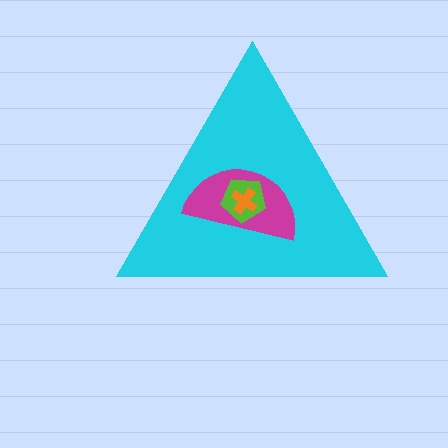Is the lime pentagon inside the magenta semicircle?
Yes.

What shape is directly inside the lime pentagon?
The orange cross.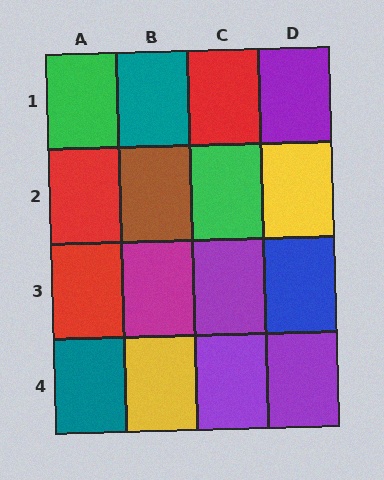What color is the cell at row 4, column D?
Purple.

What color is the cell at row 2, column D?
Yellow.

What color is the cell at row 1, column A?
Green.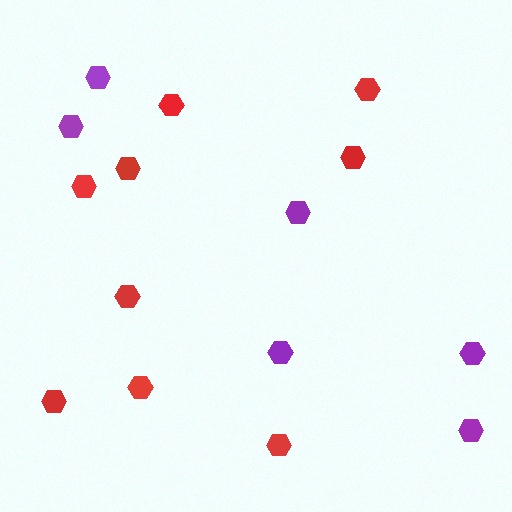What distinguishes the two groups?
There are 2 groups: one group of purple hexagons (6) and one group of red hexagons (9).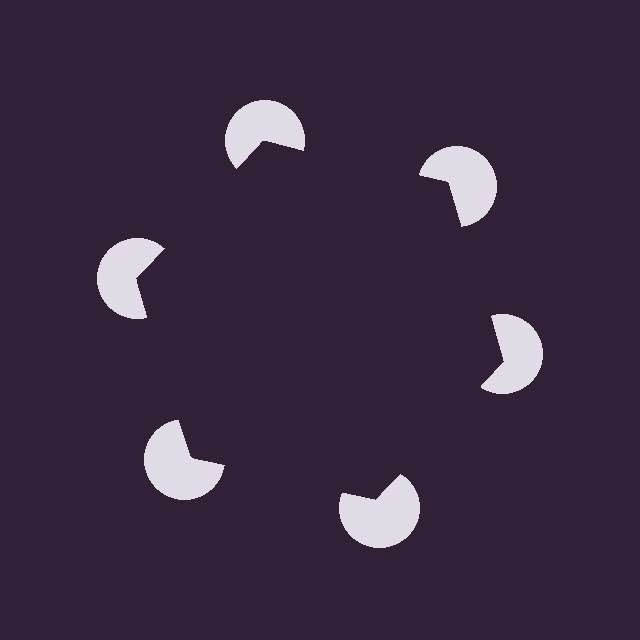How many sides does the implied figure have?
6 sides.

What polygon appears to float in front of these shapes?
An illusory hexagon — its edges are inferred from the aligned wedge cuts in the pac-man discs, not physically drawn.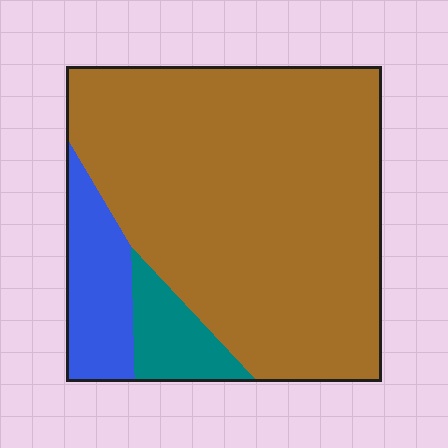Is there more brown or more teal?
Brown.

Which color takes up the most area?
Brown, at roughly 80%.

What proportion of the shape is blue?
Blue takes up less than a quarter of the shape.